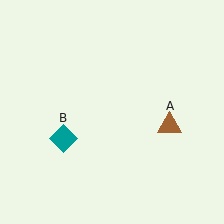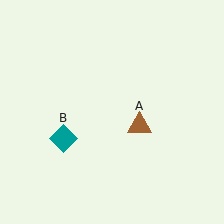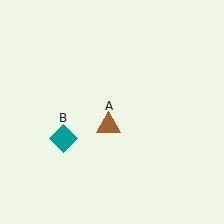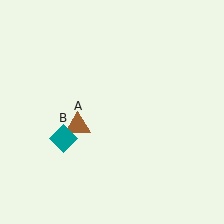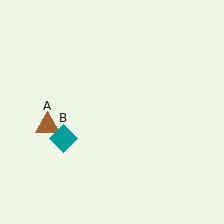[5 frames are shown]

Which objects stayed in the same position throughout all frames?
Teal diamond (object B) remained stationary.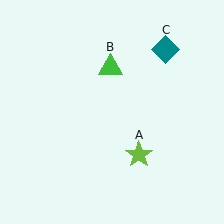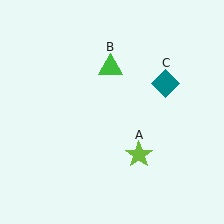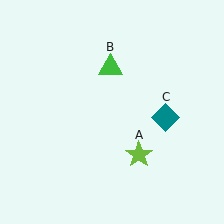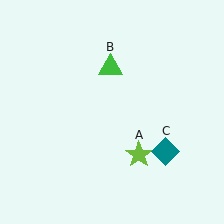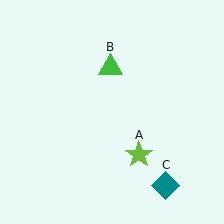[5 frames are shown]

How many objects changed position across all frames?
1 object changed position: teal diamond (object C).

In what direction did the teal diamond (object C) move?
The teal diamond (object C) moved down.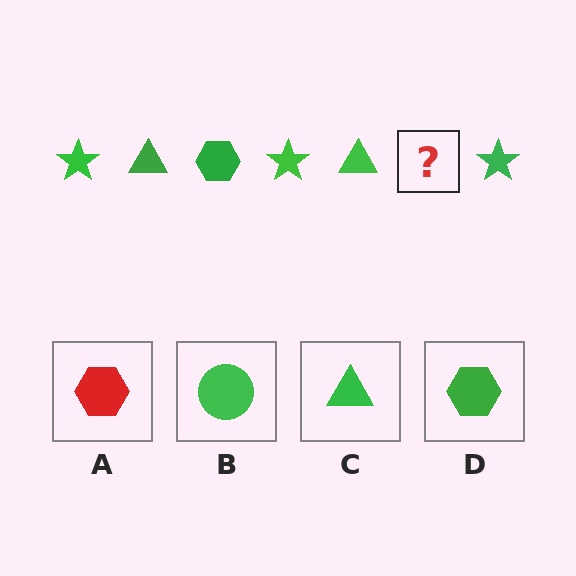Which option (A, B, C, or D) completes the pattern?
D.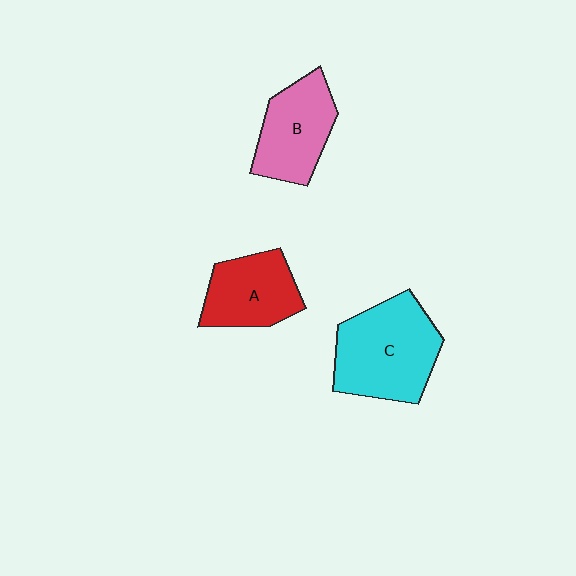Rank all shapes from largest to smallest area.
From largest to smallest: C (cyan), B (pink), A (red).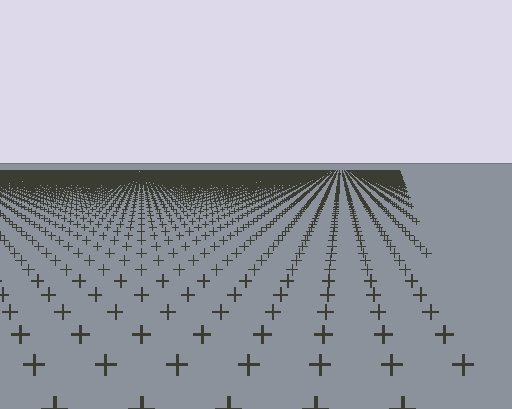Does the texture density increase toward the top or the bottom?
Density increases toward the top.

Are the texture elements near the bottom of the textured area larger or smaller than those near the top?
Larger. Near the bottom, elements are closer to the viewer and appear at a bigger on-screen size.